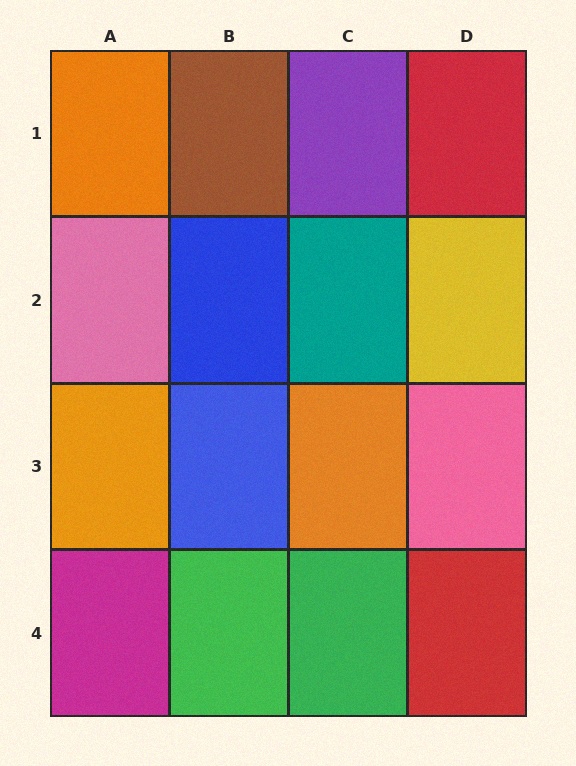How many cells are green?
2 cells are green.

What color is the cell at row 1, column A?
Orange.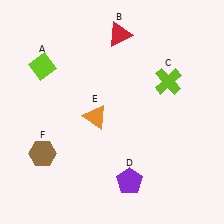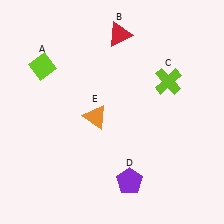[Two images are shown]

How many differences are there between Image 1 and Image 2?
There is 1 difference between the two images.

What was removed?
The brown hexagon (F) was removed in Image 2.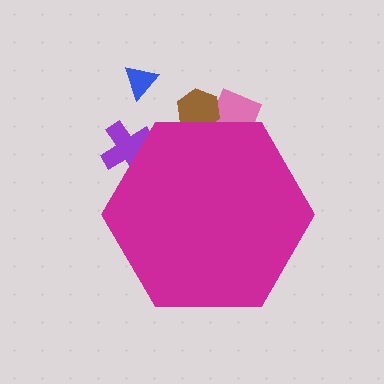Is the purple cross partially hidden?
Yes, the purple cross is partially hidden behind the magenta hexagon.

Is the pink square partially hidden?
Yes, the pink square is partially hidden behind the magenta hexagon.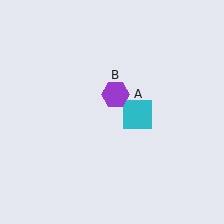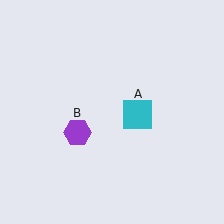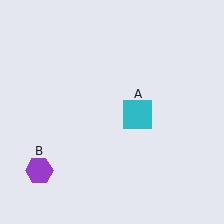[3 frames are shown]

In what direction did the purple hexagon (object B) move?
The purple hexagon (object B) moved down and to the left.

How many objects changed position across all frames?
1 object changed position: purple hexagon (object B).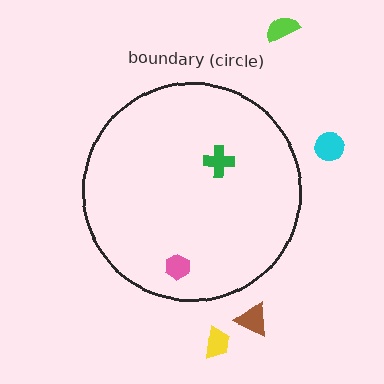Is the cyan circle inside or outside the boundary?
Outside.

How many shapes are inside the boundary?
2 inside, 4 outside.